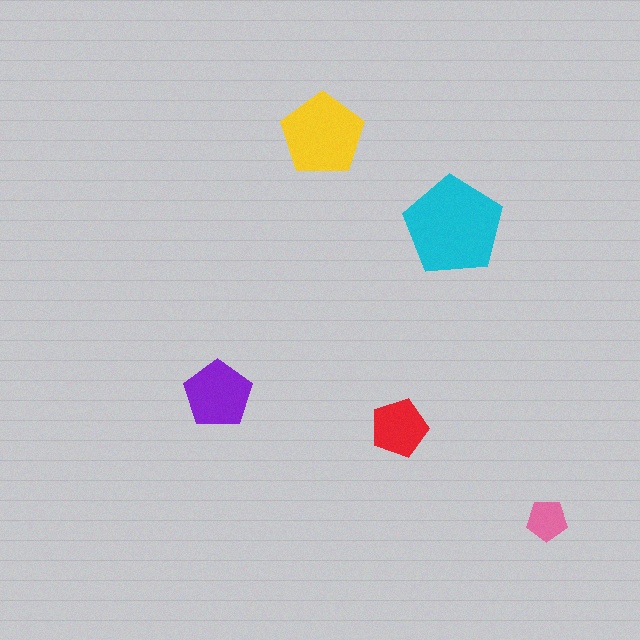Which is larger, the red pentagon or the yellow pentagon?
The yellow one.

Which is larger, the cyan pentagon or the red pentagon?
The cyan one.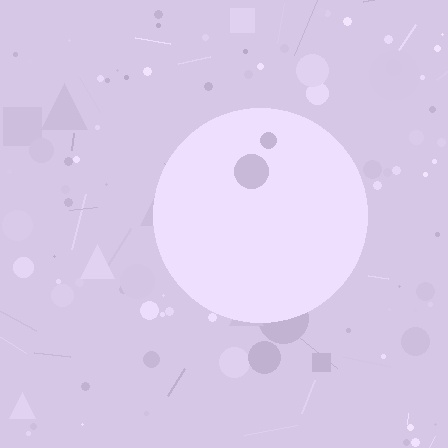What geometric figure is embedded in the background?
A circle is embedded in the background.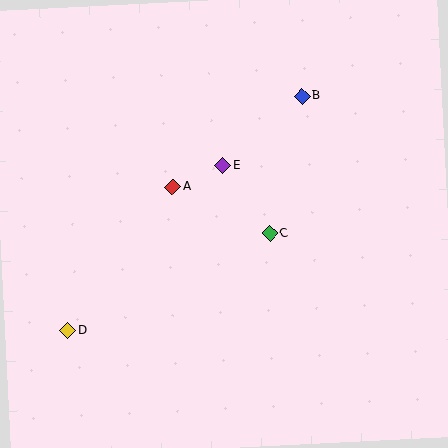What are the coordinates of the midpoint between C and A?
The midpoint between C and A is at (221, 210).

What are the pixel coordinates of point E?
Point E is at (223, 166).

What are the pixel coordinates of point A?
Point A is at (173, 187).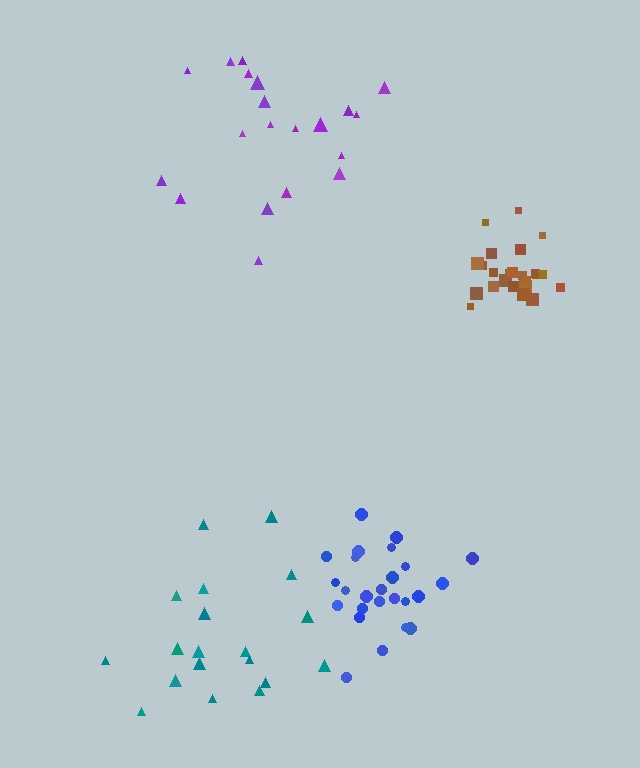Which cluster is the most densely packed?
Brown.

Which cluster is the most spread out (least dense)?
Purple.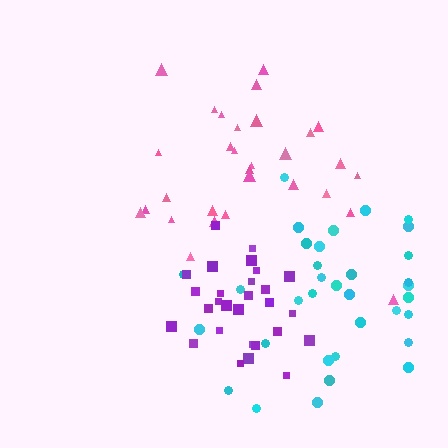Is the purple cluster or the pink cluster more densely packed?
Purple.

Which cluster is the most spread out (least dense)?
Pink.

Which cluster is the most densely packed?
Purple.